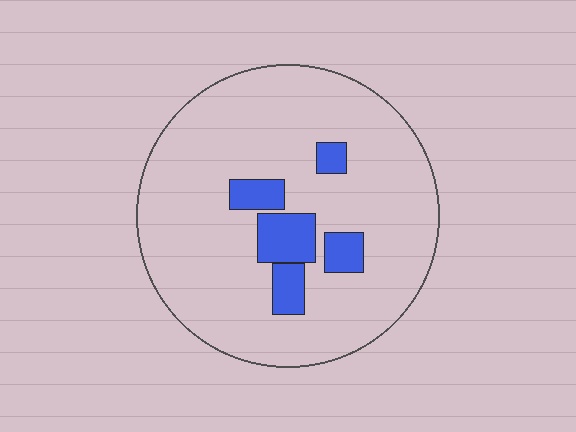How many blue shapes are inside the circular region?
5.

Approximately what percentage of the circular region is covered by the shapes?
Approximately 10%.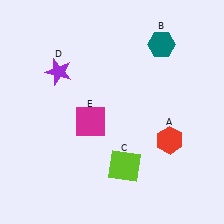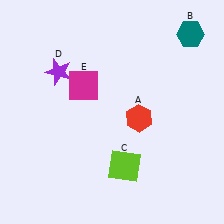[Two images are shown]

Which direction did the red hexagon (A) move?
The red hexagon (A) moved left.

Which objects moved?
The objects that moved are: the red hexagon (A), the teal hexagon (B), the magenta square (E).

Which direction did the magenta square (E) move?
The magenta square (E) moved up.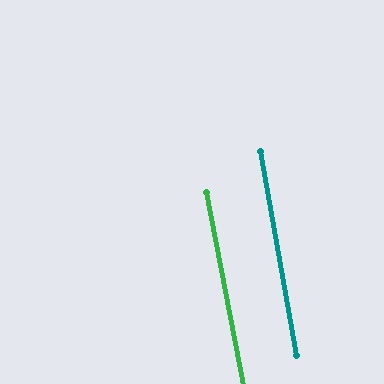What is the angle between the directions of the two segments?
Approximately 1 degree.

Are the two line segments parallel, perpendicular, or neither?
Parallel — their directions differ by only 0.9°.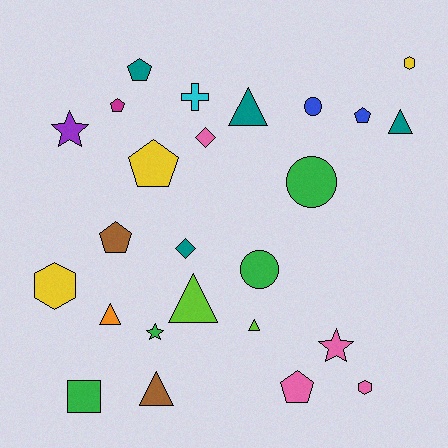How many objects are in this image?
There are 25 objects.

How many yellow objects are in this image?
There are 3 yellow objects.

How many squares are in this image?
There is 1 square.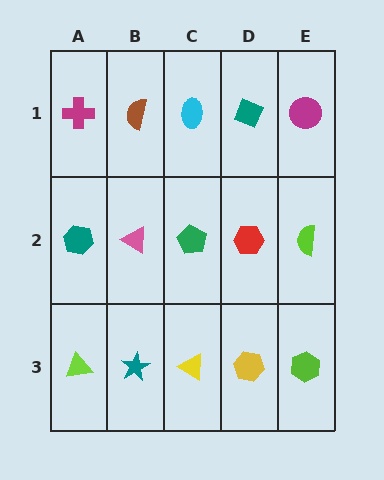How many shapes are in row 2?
5 shapes.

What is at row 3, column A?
A lime triangle.